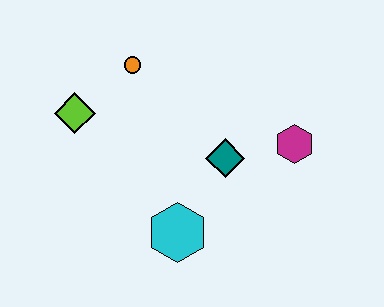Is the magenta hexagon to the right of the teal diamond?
Yes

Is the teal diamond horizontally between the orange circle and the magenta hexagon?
Yes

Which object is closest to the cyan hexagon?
The teal diamond is closest to the cyan hexagon.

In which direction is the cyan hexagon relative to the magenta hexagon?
The cyan hexagon is to the left of the magenta hexagon.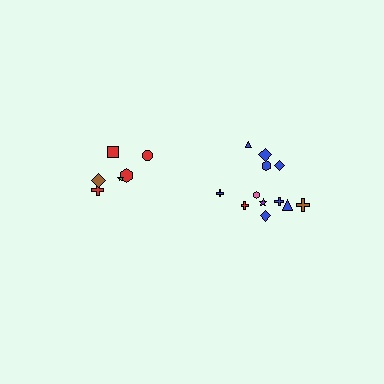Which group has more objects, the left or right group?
The right group.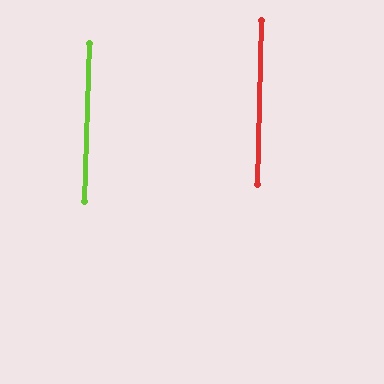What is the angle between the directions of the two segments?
Approximately 0 degrees.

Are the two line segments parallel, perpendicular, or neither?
Parallel — their directions differ by only 0.3°.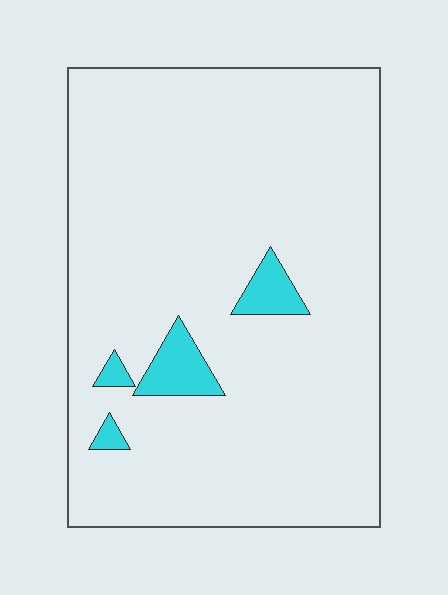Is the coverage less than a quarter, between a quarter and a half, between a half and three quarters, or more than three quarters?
Less than a quarter.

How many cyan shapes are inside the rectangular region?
4.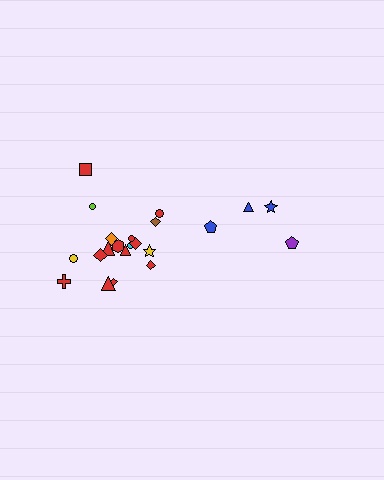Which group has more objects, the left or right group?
The left group.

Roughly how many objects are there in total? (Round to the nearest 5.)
Roughly 20 objects in total.